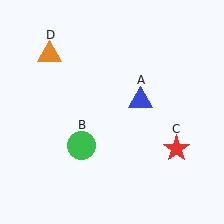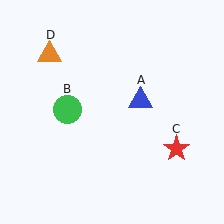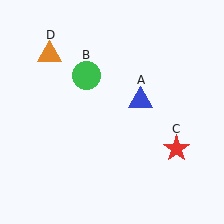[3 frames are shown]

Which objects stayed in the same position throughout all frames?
Blue triangle (object A) and red star (object C) and orange triangle (object D) remained stationary.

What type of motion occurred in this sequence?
The green circle (object B) rotated clockwise around the center of the scene.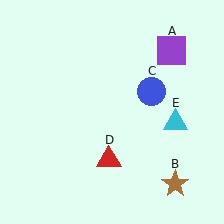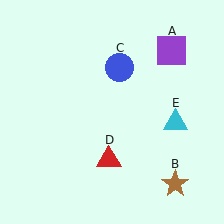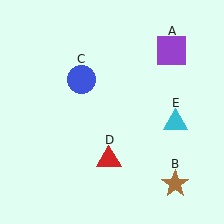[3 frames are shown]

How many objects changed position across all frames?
1 object changed position: blue circle (object C).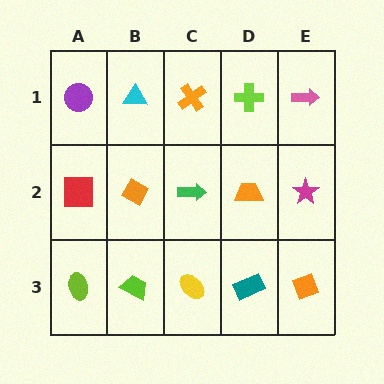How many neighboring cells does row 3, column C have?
3.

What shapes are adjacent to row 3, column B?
An orange diamond (row 2, column B), a lime ellipse (row 3, column A), a yellow ellipse (row 3, column C).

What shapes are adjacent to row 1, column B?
An orange diamond (row 2, column B), a purple circle (row 1, column A), an orange cross (row 1, column C).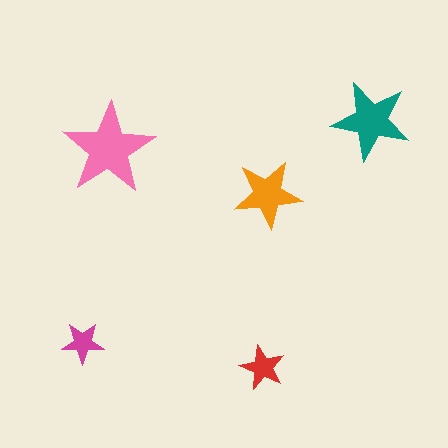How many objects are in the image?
There are 5 objects in the image.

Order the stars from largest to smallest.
the pink one, the teal one, the orange one, the red one, the magenta one.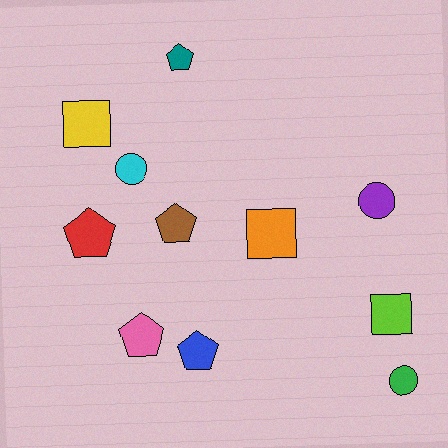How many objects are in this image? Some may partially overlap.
There are 11 objects.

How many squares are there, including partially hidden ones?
There are 3 squares.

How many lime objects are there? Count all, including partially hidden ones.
There is 1 lime object.